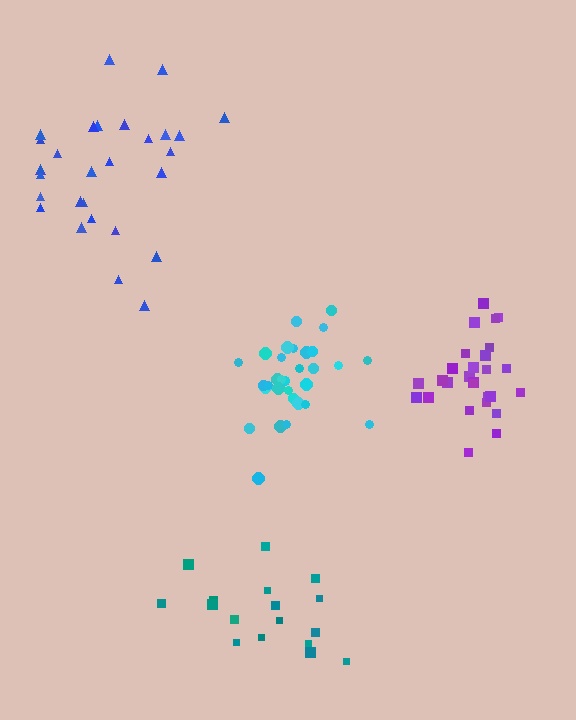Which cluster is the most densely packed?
Cyan.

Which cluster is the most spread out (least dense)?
Blue.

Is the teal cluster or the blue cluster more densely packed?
Teal.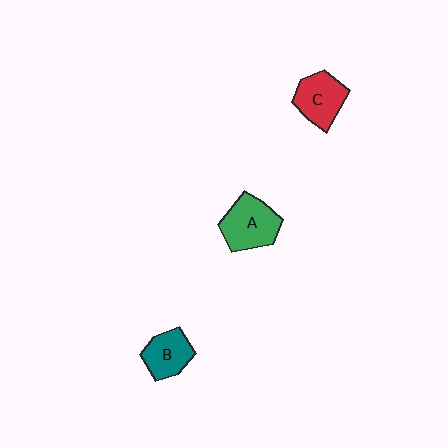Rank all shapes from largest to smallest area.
From largest to smallest: A (green), C (red), B (teal).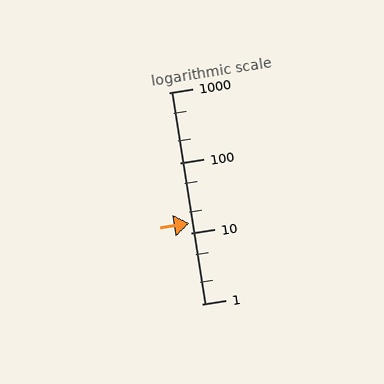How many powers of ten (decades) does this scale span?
The scale spans 3 decades, from 1 to 1000.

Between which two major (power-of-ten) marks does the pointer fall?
The pointer is between 10 and 100.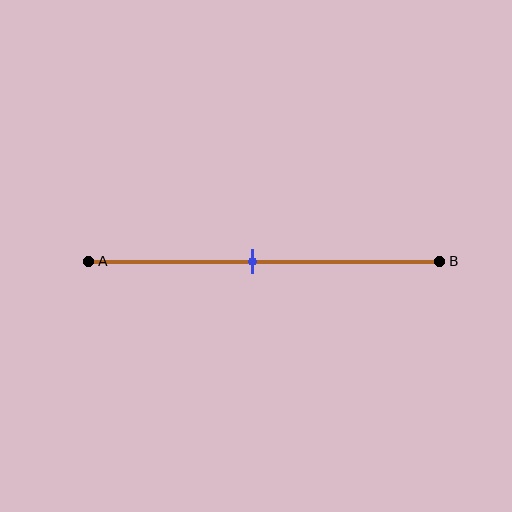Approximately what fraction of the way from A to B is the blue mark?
The blue mark is approximately 45% of the way from A to B.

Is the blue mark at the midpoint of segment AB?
No, the mark is at about 45% from A, not at the 50% midpoint.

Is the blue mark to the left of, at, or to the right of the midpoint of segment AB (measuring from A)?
The blue mark is to the left of the midpoint of segment AB.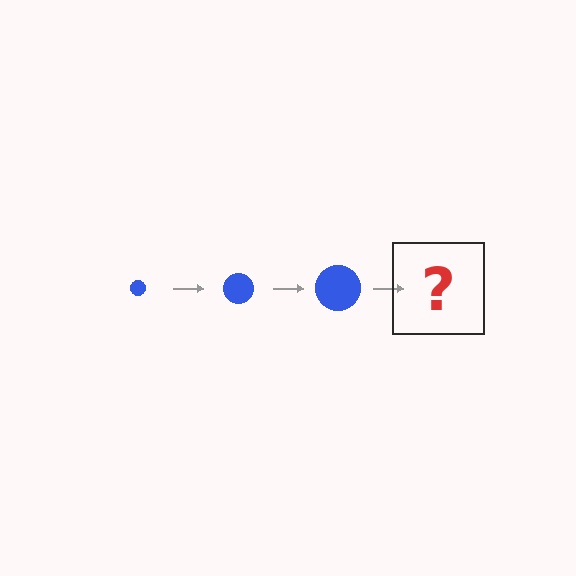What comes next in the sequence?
The next element should be a blue circle, larger than the previous one.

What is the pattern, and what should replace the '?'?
The pattern is that the circle gets progressively larger each step. The '?' should be a blue circle, larger than the previous one.